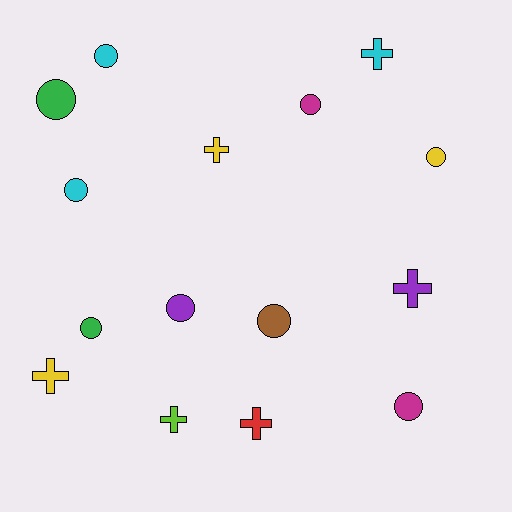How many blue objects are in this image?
There are no blue objects.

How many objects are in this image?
There are 15 objects.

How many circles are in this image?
There are 9 circles.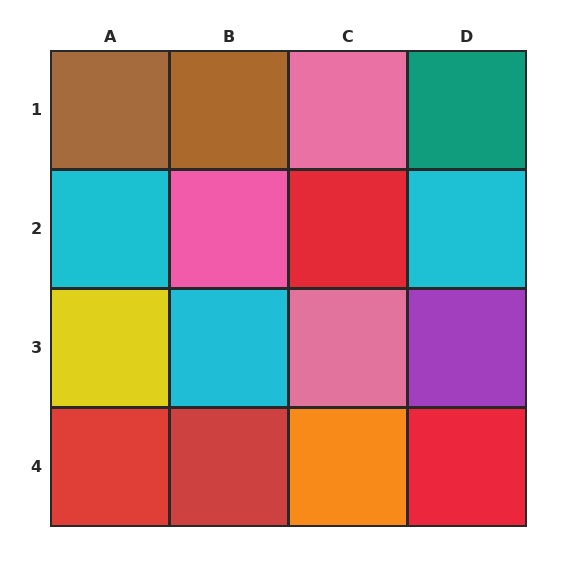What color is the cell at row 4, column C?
Orange.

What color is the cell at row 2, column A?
Cyan.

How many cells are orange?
1 cell is orange.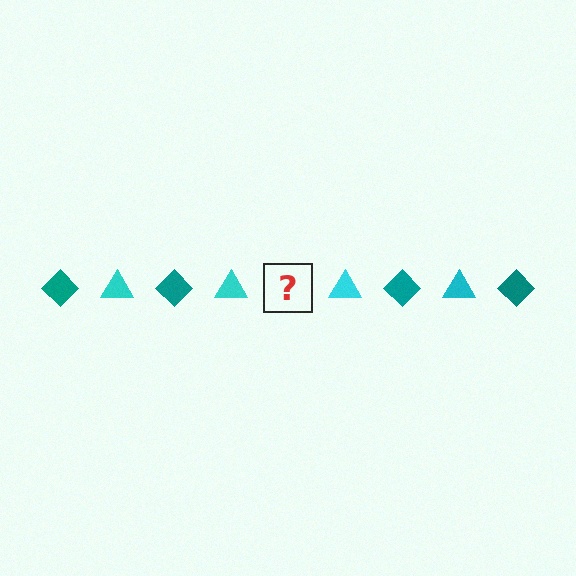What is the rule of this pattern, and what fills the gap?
The rule is that the pattern alternates between teal diamond and cyan triangle. The gap should be filled with a teal diamond.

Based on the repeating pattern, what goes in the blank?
The blank should be a teal diamond.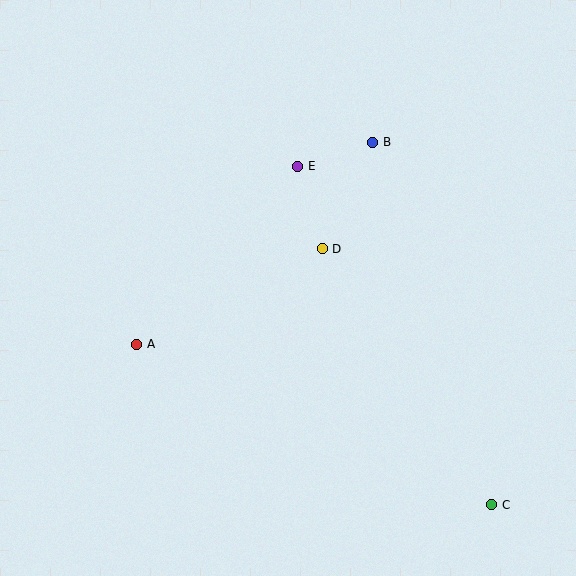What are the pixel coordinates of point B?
Point B is at (373, 142).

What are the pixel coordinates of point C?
Point C is at (492, 505).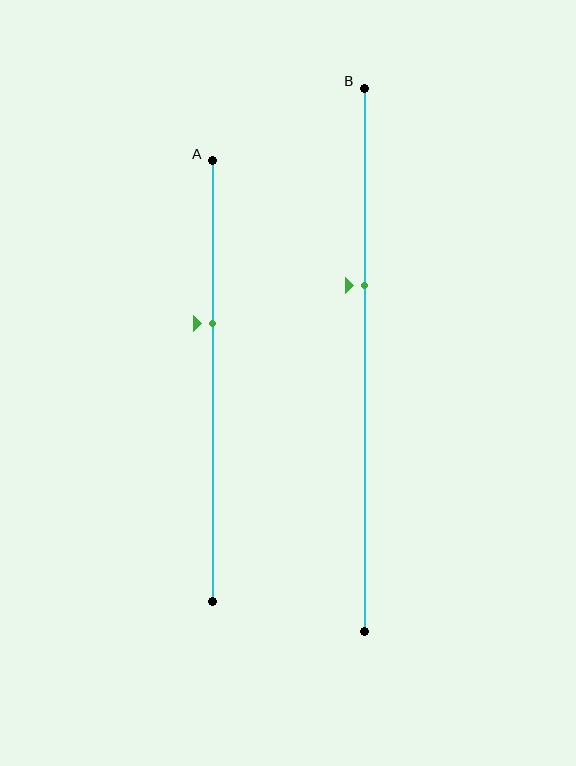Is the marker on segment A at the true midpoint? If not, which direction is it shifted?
No, the marker on segment A is shifted upward by about 13% of the segment length.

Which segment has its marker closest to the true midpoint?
Segment A has its marker closest to the true midpoint.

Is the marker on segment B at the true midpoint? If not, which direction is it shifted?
No, the marker on segment B is shifted upward by about 14% of the segment length.